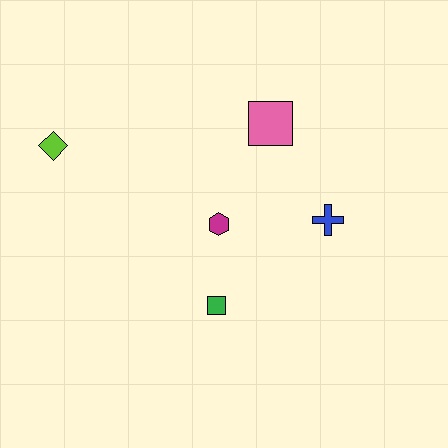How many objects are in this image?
There are 5 objects.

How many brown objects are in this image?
There are no brown objects.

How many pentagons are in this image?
There are no pentagons.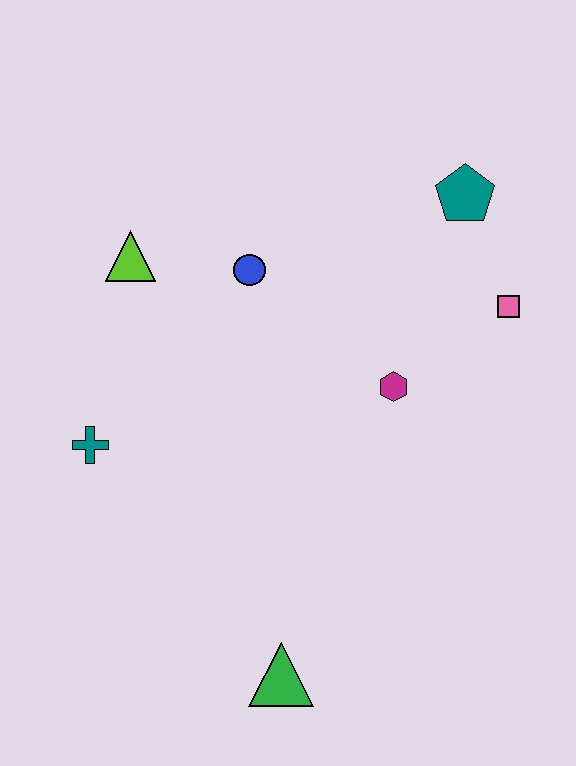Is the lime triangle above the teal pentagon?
No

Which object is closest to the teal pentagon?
The pink square is closest to the teal pentagon.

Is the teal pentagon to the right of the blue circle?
Yes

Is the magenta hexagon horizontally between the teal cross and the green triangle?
No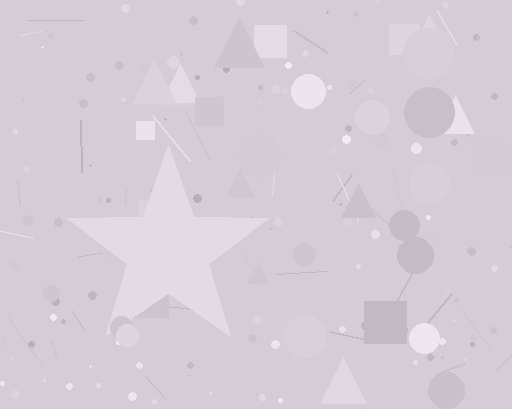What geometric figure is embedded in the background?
A star is embedded in the background.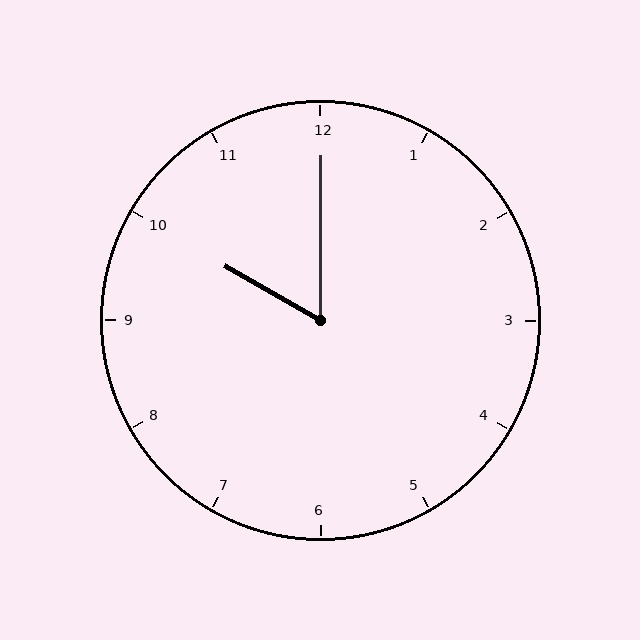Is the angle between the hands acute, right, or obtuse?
It is acute.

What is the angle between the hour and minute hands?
Approximately 60 degrees.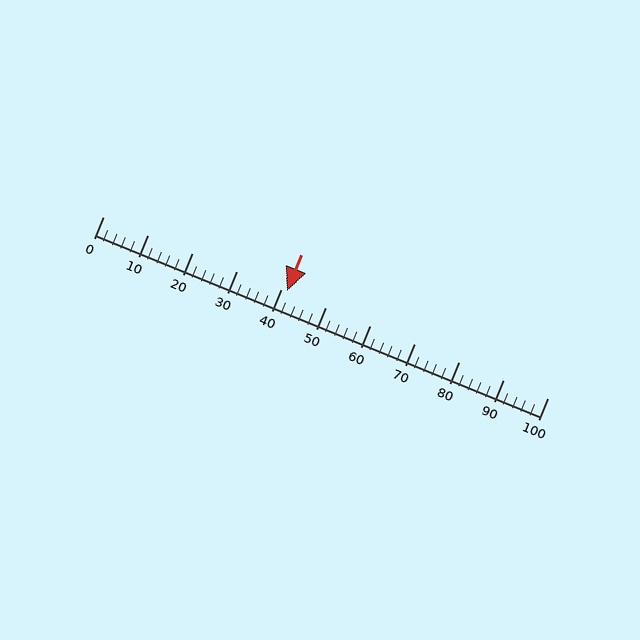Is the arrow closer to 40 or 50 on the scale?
The arrow is closer to 40.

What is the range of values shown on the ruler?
The ruler shows values from 0 to 100.